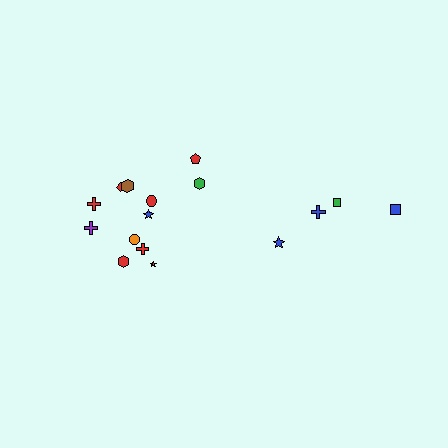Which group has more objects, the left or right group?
The left group.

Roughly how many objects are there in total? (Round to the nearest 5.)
Roughly 15 objects in total.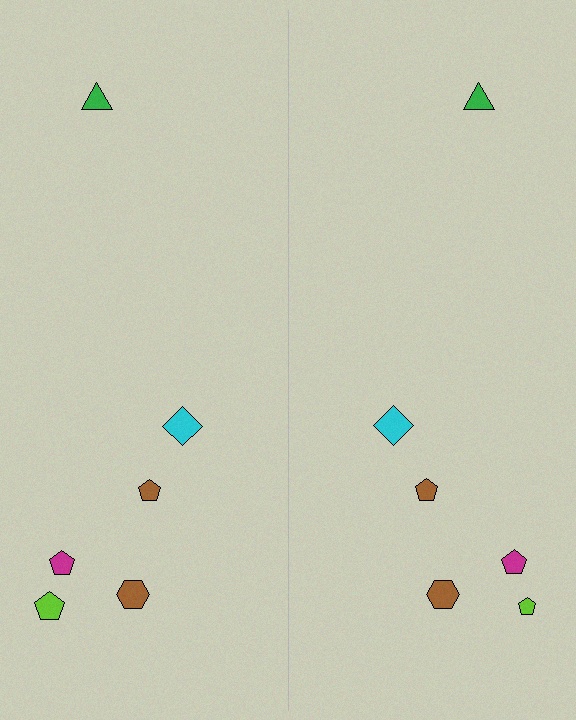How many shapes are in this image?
There are 12 shapes in this image.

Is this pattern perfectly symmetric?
No, the pattern is not perfectly symmetric. The lime pentagon on the right side has a different size than its mirror counterpart.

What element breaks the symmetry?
The lime pentagon on the right side has a different size than its mirror counterpart.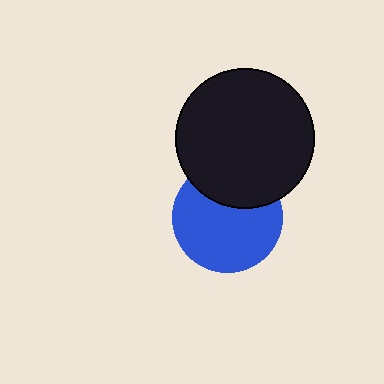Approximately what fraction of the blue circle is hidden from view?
Roughly 31% of the blue circle is hidden behind the black circle.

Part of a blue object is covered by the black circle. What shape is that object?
It is a circle.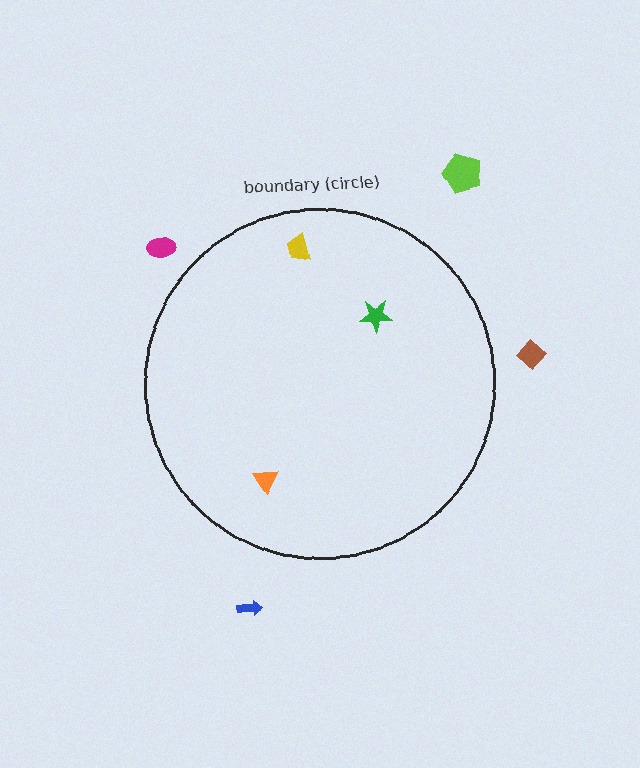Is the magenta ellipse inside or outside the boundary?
Outside.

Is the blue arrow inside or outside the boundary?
Outside.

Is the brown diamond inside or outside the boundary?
Outside.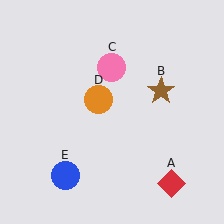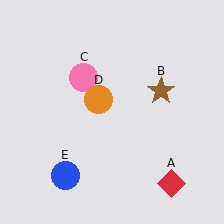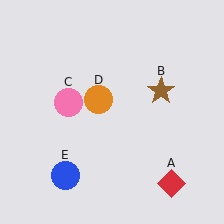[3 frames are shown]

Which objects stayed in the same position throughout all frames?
Red diamond (object A) and brown star (object B) and orange circle (object D) and blue circle (object E) remained stationary.